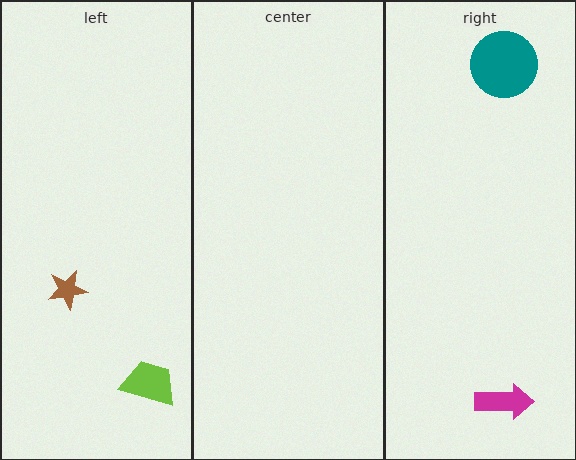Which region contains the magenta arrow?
The right region.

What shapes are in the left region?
The lime trapezoid, the brown star.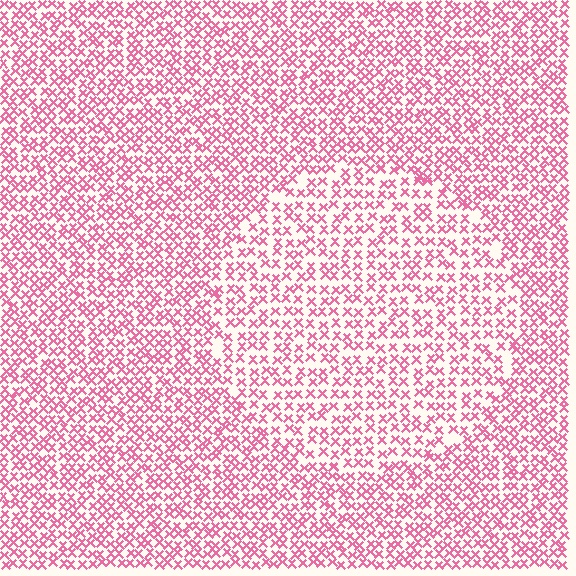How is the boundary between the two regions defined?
The boundary is defined by a change in element density (approximately 1.5x ratio). All elements are the same color, size, and shape.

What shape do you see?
I see a circle.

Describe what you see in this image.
The image contains small pink elements arranged at two different densities. A circle-shaped region is visible where the elements are less densely packed than the surrounding area.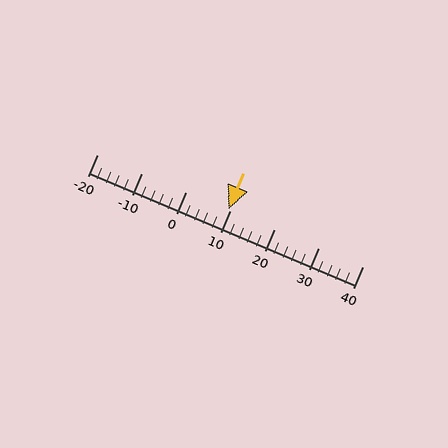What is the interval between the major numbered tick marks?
The major tick marks are spaced 10 units apart.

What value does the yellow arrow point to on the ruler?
The yellow arrow points to approximately 10.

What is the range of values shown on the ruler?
The ruler shows values from -20 to 40.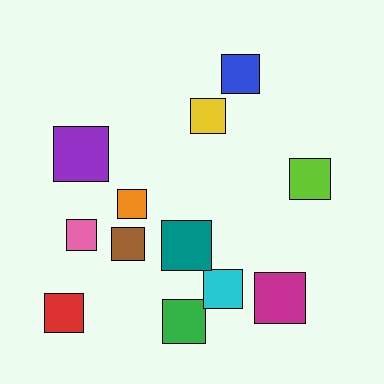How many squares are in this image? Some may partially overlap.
There are 12 squares.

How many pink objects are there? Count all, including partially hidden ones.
There is 1 pink object.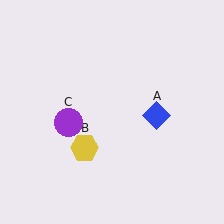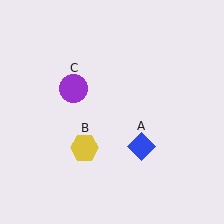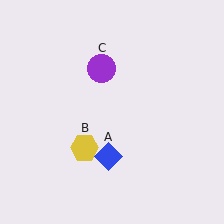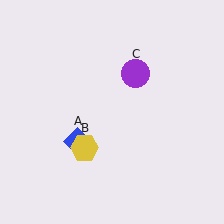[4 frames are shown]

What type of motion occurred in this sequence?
The blue diamond (object A), purple circle (object C) rotated clockwise around the center of the scene.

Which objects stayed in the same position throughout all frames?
Yellow hexagon (object B) remained stationary.